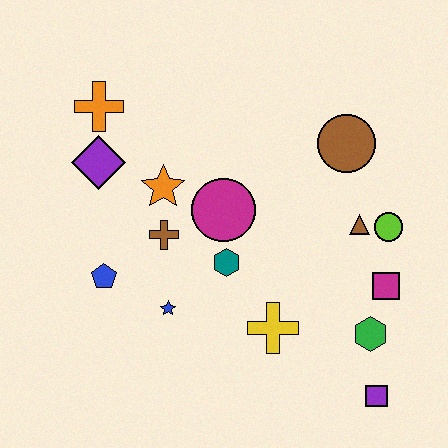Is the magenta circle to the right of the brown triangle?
No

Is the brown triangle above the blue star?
Yes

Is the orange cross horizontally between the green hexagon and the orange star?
No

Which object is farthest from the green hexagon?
The orange cross is farthest from the green hexagon.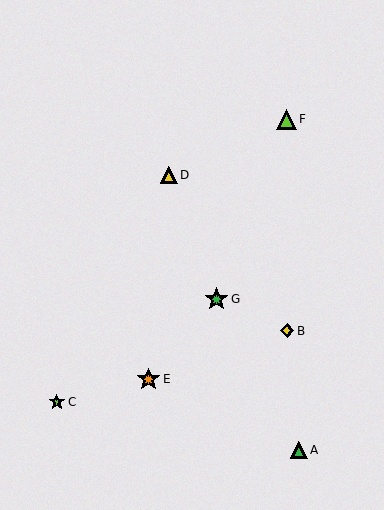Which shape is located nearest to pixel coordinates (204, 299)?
The green star (labeled G) at (216, 299) is nearest to that location.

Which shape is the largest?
The green star (labeled G) is the largest.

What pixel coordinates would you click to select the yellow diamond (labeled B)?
Click at (287, 331) to select the yellow diamond B.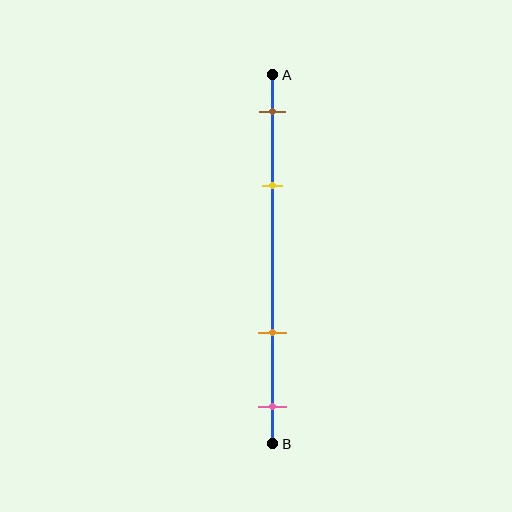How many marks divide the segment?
There are 4 marks dividing the segment.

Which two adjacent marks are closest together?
The brown and yellow marks are the closest adjacent pair.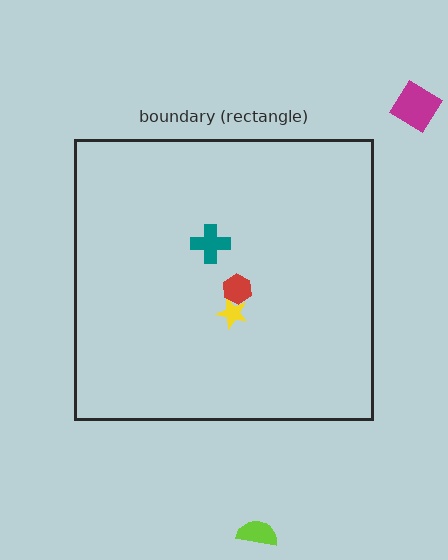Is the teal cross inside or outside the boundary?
Inside.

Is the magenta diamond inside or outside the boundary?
Outside.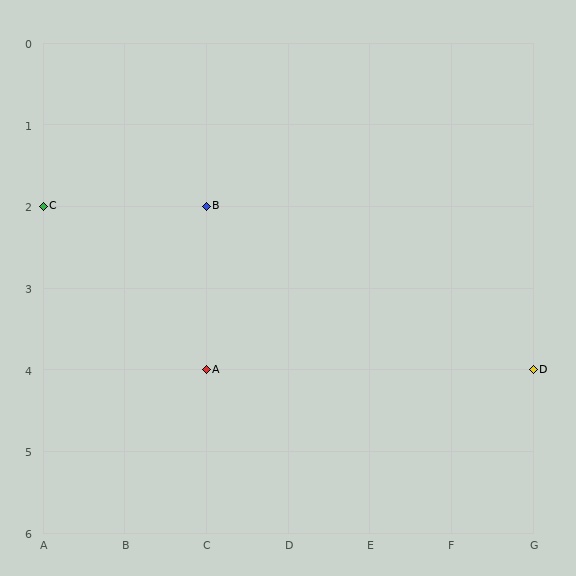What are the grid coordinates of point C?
Point C is at grid coordinates (A, 2).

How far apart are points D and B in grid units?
Points D and B are 4 columns and 2 rows apart (about 4.5 grid units diagonally).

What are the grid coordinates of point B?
Point B is at grid coordinates (C, 2).